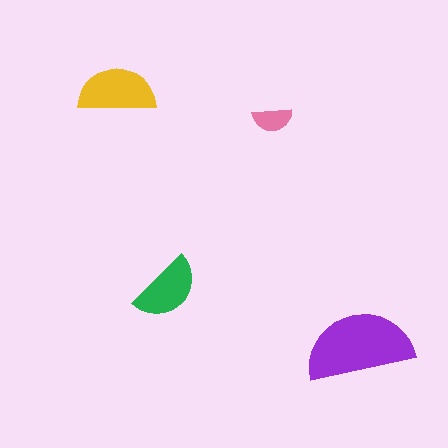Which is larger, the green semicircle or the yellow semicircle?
The yellow one.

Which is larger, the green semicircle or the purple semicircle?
The purple one.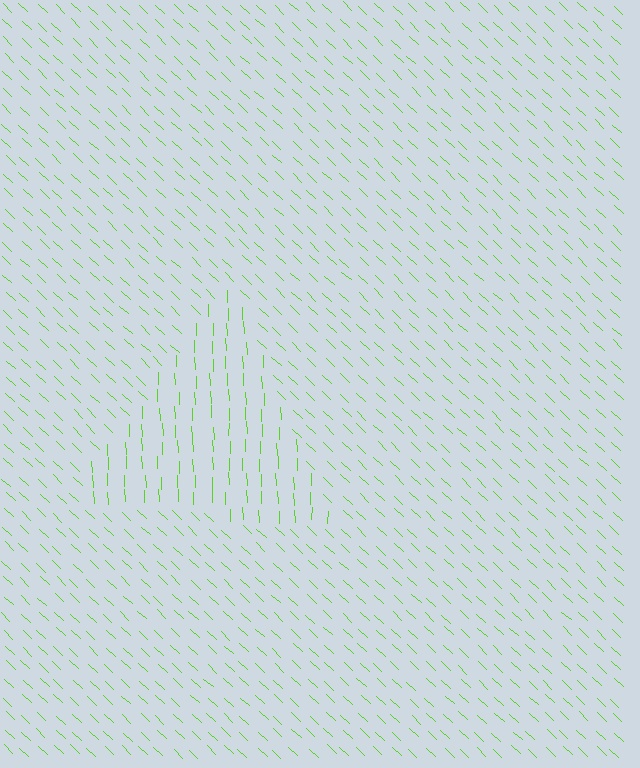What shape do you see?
I see a triangle.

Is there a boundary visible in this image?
Yes, there is a texture boundary formed by a change in line orientation.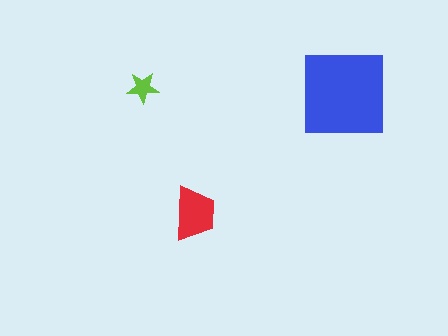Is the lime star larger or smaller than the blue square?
Smaller.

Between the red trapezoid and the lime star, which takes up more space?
The red trapezoid.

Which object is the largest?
The blue square.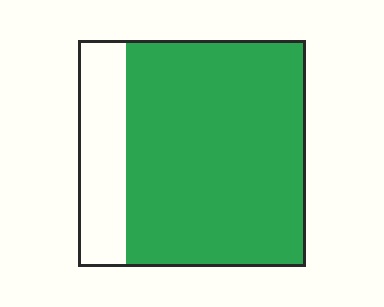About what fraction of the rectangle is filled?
About four fifths (4/5).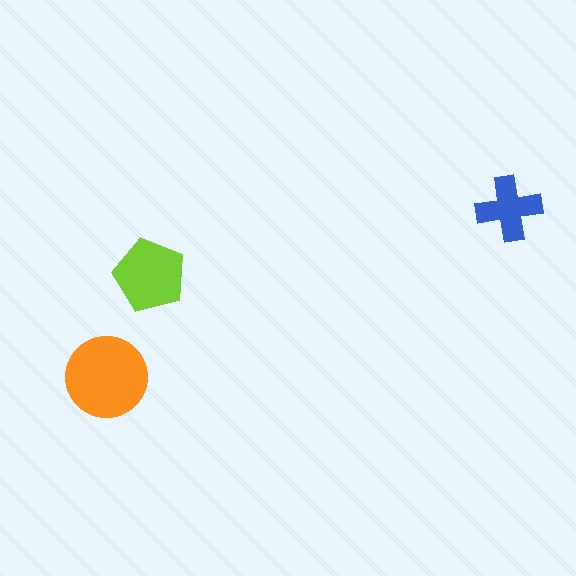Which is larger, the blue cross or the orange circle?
The orange circle.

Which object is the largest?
The orange circle.